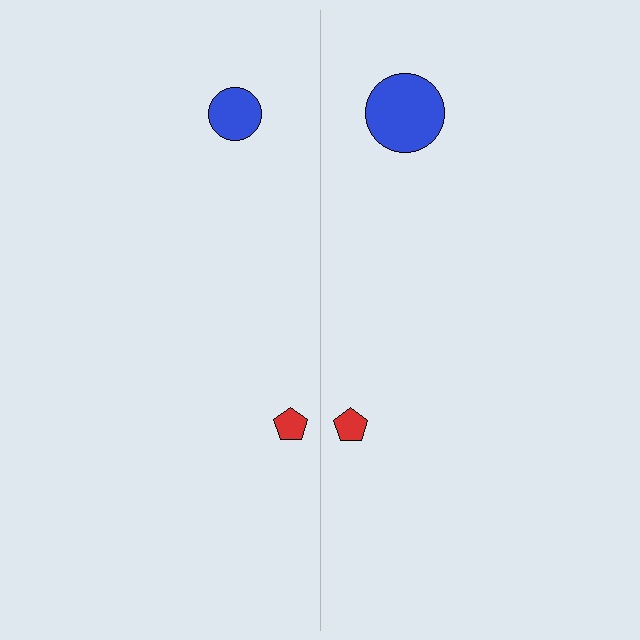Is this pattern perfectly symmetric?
No, the pattern is not perfectly symmetric. The blue circle on the right side has a different size than its mirror counterpart.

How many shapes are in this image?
There are 4 shapes in this image.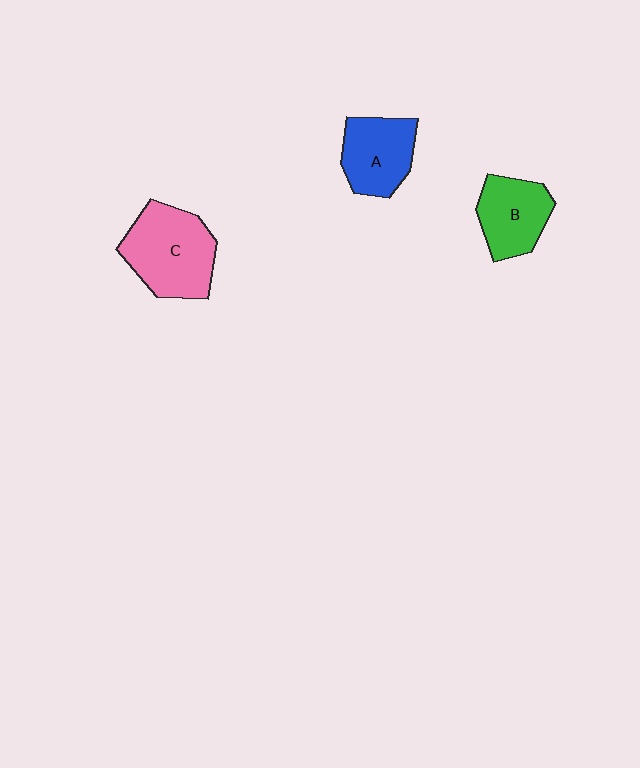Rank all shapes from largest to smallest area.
From largest to smallest: C (pink), A (blue), B (green).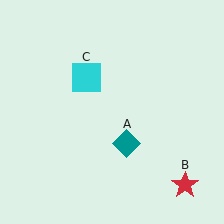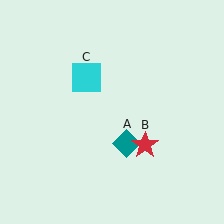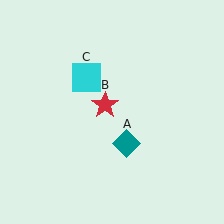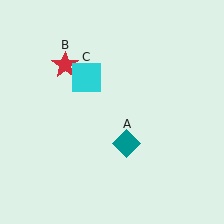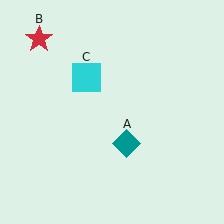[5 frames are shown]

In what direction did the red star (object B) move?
The red star (object B) moved up and to the left.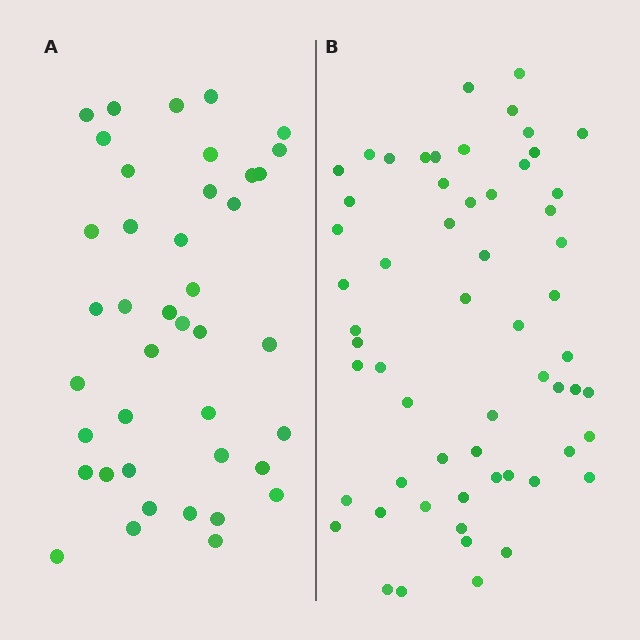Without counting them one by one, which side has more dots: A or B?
Region B (the right region) has more dots.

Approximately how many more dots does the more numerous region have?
Region B has approximately 20 more dots than region A.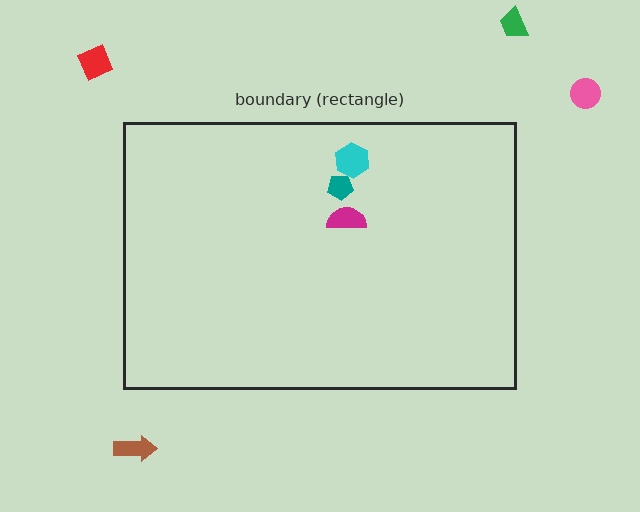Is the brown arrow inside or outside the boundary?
Outside.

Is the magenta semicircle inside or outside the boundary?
Inside.